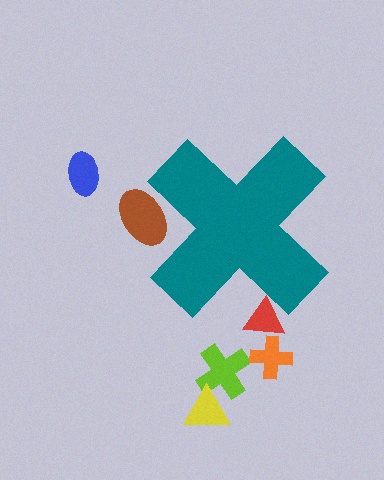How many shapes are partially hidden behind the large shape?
2 shapes are partially hidden.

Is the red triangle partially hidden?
Yes, the red triangle is partially hidden behind the teal cross.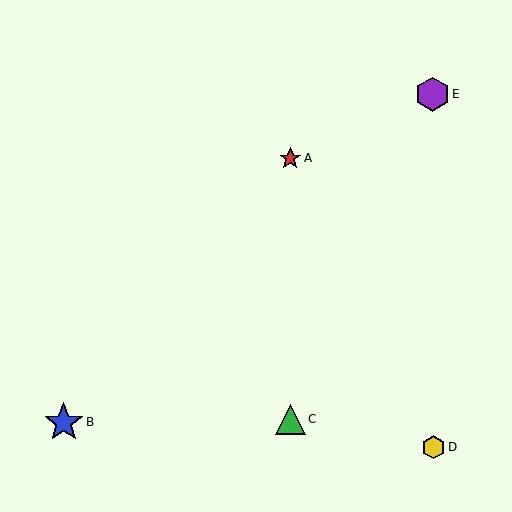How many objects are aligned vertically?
2 objects (A, C) are aligned vertically.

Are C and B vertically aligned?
No, C is at x≈290 and B is at x≈64.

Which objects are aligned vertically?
Objects A, C are aligned vertically.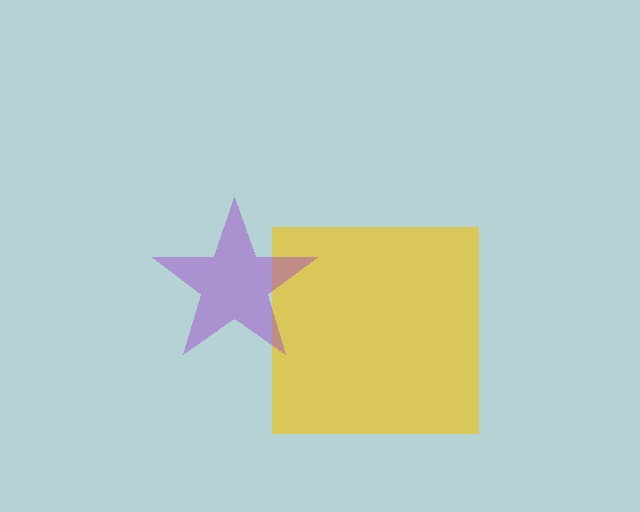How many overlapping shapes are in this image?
There are 2 overlapping shapes in the image.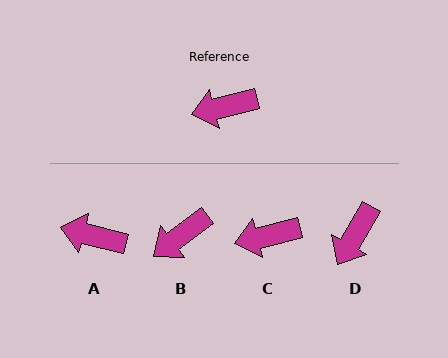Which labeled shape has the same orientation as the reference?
C.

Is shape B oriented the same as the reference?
No, it is off by about 23 degrees.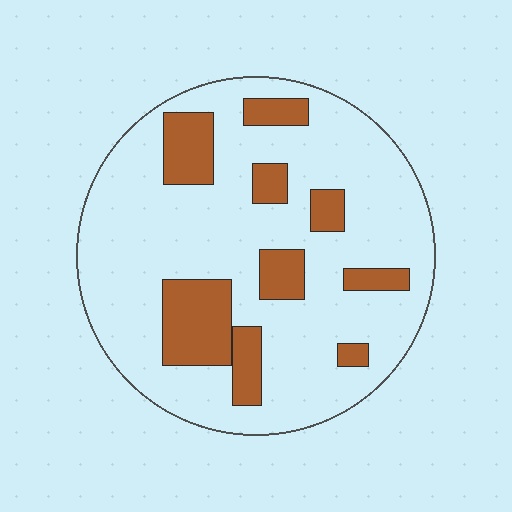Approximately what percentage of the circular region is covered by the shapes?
Approximately 20%.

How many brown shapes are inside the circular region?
9.